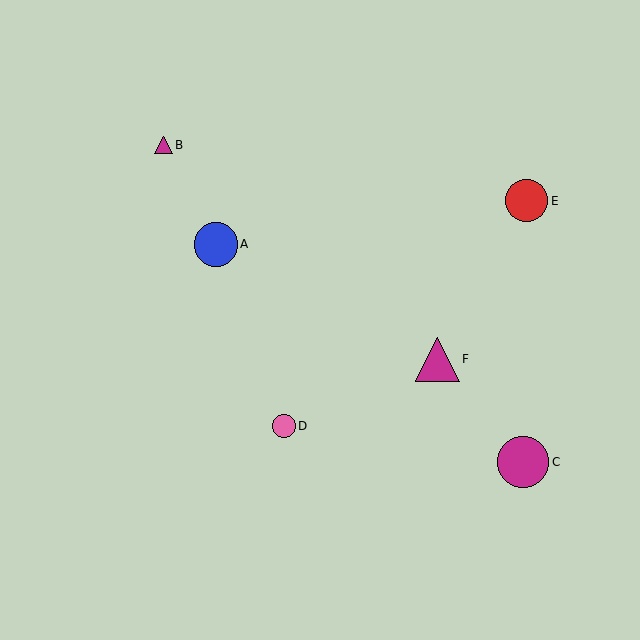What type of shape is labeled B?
Shape B is a magenta triangle.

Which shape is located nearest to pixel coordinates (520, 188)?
The red circle (labeled E) at (527, 201) is nearest to that location.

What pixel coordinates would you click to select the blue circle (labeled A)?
Click at (216, 244) to select the blue circle A.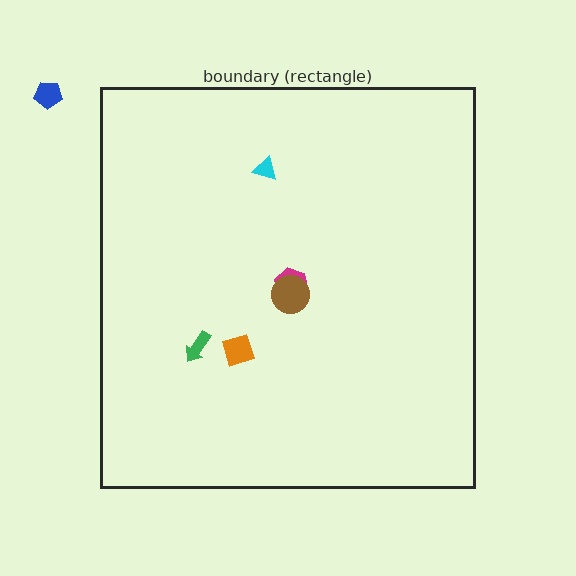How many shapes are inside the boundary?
5 inside, 1 outside.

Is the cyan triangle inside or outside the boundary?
Inside.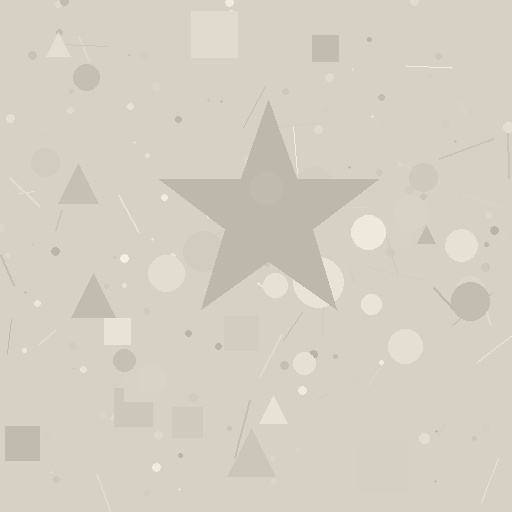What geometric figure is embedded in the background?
A star is embedded in the background.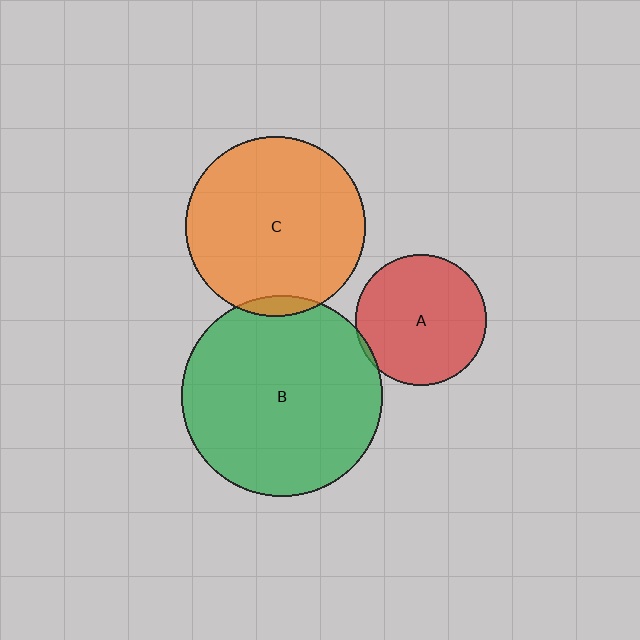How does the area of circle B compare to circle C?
Approximately 1.2 times.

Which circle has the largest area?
Circle B (green).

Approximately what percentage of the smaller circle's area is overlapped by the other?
Approximately 5%.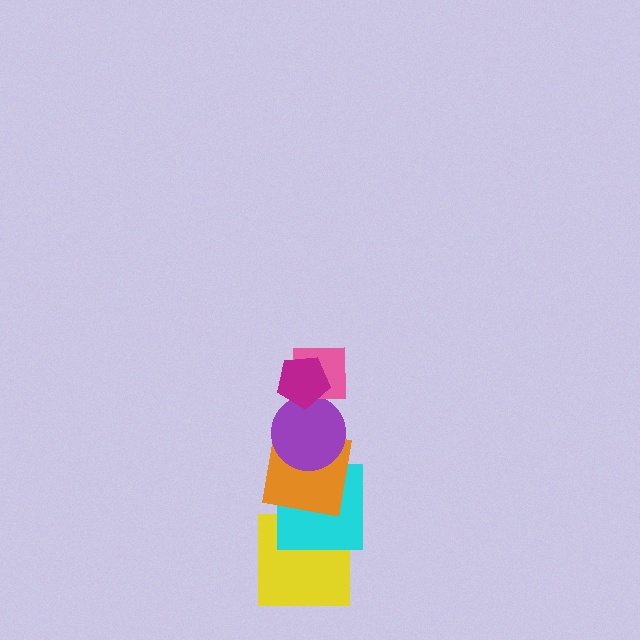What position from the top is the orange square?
The orange square is 4th from the top.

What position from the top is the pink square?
The pink square is 2nd from the top.